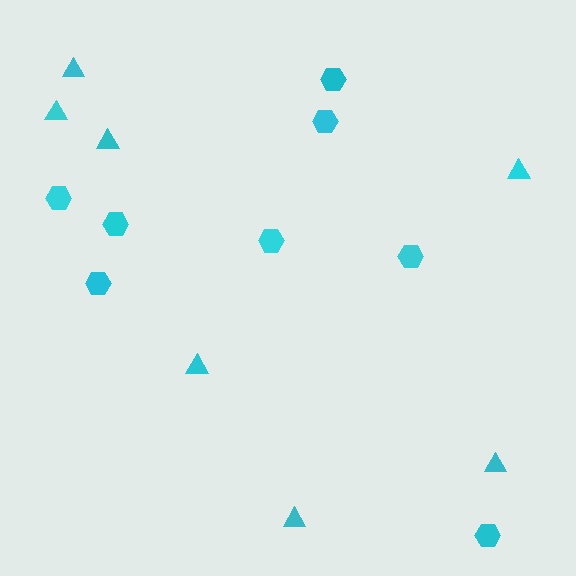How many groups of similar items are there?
There are 2 groups: one group of hexagons (8) and one group of triangles (7).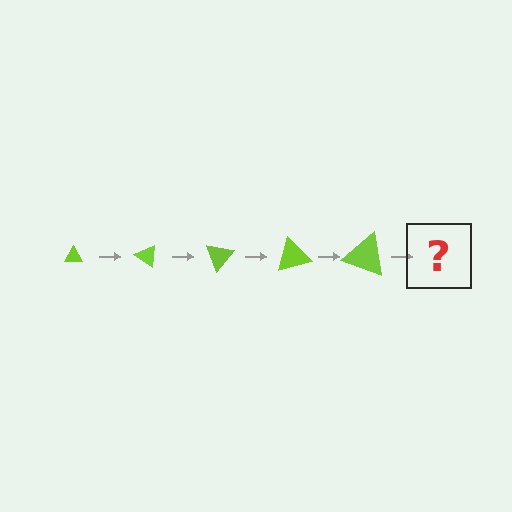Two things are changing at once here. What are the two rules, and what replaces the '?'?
The two rules are that the triangle grows larger each step and it rotates 35 degrees each step. The '?' should be a triangle, larger than the previous one and rotated 175 degrees from the start.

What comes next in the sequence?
The next element should be a triangle, larger than the previous one and rotated 175 degrees from the start.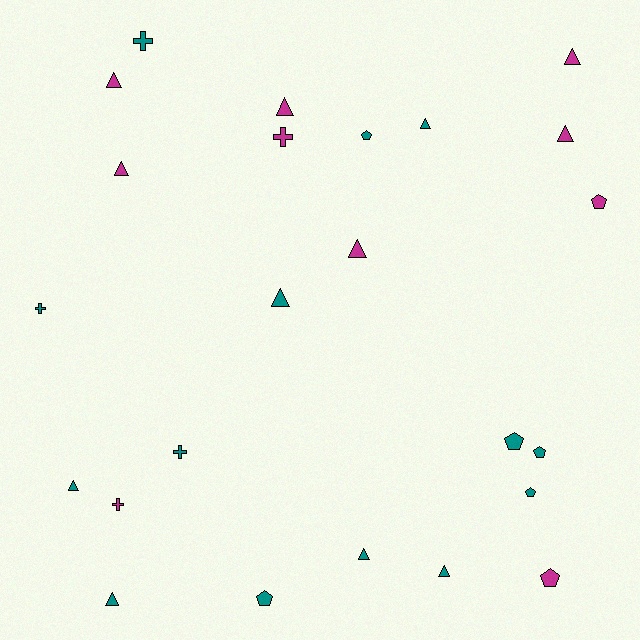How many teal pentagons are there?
There are 5 teal pentagons.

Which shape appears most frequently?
Triangle, with 12 objects.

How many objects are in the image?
There are 24 objects.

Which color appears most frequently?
Teal, with 14 objects.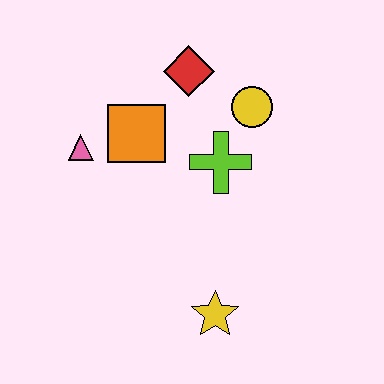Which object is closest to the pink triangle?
The orange square is closest to the pink triangle.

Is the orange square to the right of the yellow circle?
No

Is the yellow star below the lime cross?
Yes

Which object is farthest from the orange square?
The yellow star is farthest from the orange square.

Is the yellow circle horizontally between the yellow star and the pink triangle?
No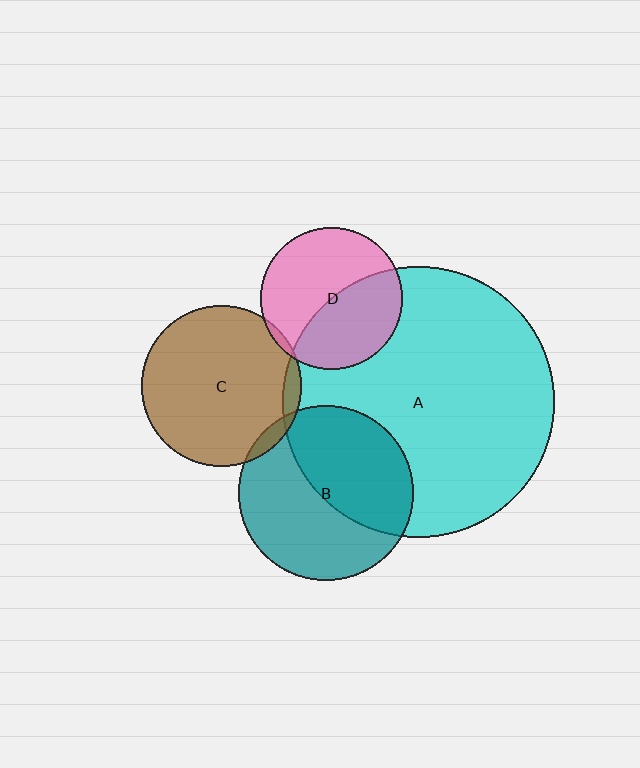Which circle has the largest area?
Circle A (cyan).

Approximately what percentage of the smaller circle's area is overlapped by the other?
Approximately 5%.